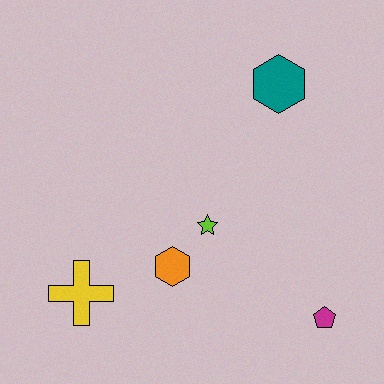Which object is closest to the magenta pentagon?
The lime star is closest to the magenta pentagon.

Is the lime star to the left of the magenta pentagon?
Yes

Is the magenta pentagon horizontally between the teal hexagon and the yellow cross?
No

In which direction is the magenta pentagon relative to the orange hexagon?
The magenta pentagon is to the right of the orange hexagon.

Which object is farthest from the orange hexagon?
The teal hexagon is farthest from the orange hexagon.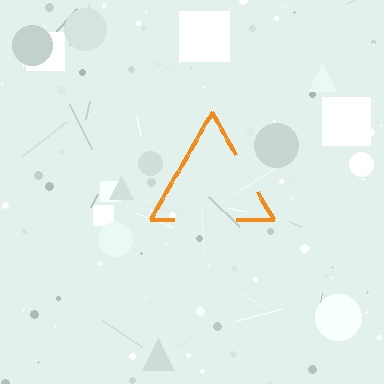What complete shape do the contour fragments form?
The contour fragments form a triangle.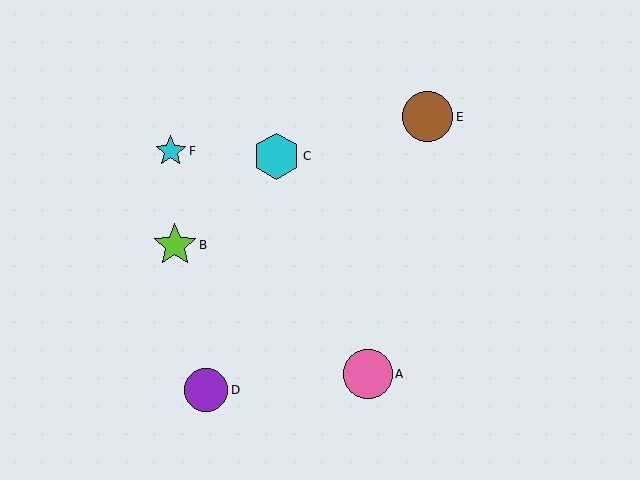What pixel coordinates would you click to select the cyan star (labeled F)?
Click at (171, 151) to select the cyan star F.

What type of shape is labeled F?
Shape F is a cyan star.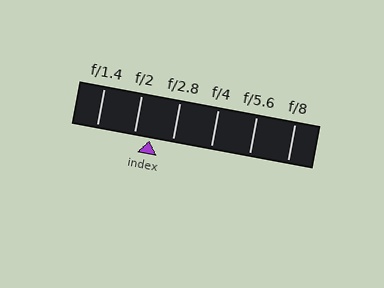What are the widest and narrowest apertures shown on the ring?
The widest aperture shown is f/1.4 and the narrowest is f/8.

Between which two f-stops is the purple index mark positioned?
The index mark is between f/2 and f/2.8.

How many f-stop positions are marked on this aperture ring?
There are 6 f-stop positions marked.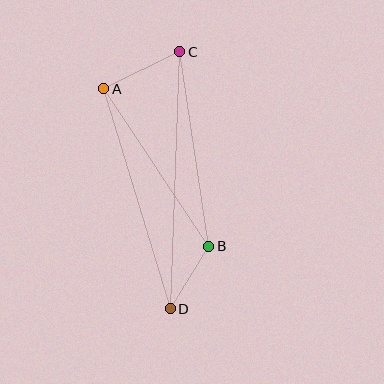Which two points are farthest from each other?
Points C and D are farthest from each other.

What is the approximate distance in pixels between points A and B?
The distance between A and B is approximately 189 pixels.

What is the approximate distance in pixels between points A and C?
The distance between A and C is approximately 84 pixels.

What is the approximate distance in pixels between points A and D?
The distance between A and D is approximately 230 pixels.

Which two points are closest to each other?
Points B and D are closest to each other.